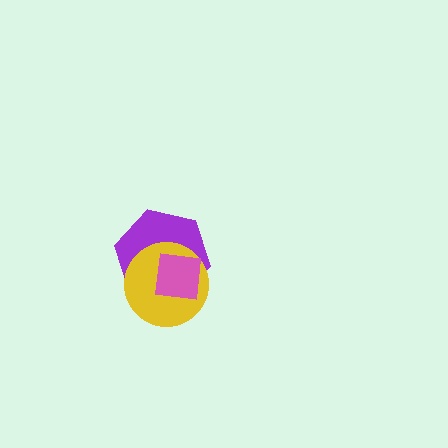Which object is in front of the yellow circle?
The pink square is in front of the yellow circle.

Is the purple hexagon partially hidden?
Yes, it is partially covered by another shape.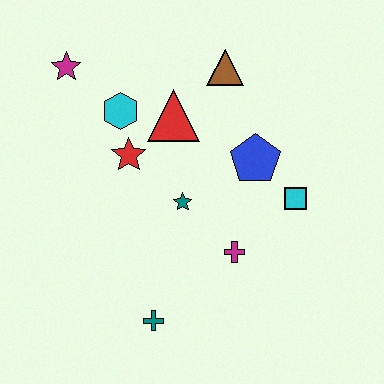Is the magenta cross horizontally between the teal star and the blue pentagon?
Yes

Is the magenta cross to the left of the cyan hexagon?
No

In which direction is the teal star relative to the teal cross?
The teal star is above the teal cross.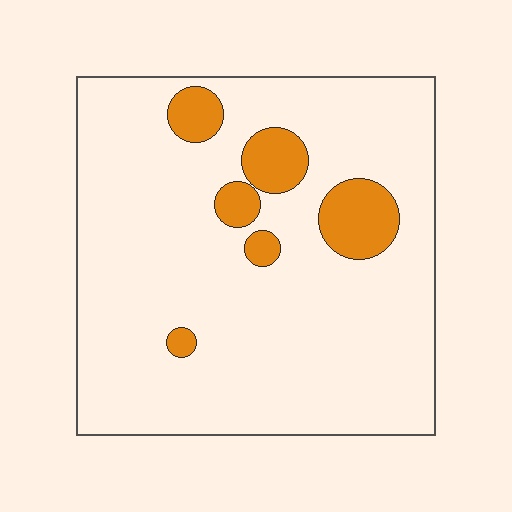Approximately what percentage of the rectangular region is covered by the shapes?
Approximately 10%.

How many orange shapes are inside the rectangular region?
6.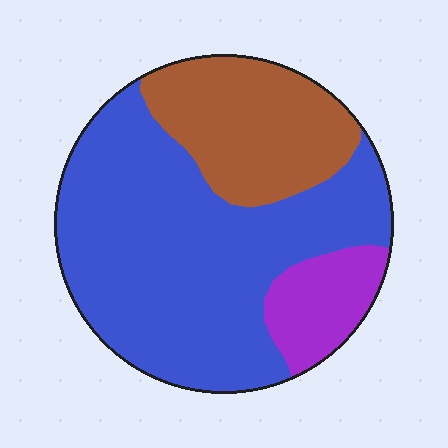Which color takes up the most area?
Blue, at roughly 65%.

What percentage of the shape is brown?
Brown takes up about one quarter (1/4) of the shape.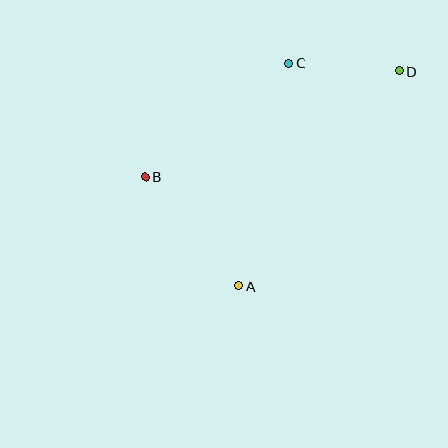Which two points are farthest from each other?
Points B and D are farthest from each other.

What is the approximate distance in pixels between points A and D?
The distance between A and D is approximately 268 pixels.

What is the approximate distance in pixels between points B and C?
The distance between B and C is approximately 183 pixels.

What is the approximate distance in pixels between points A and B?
The distance between A and B is approximately 144 pixels.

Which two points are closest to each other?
Points C and D are closest to each other.